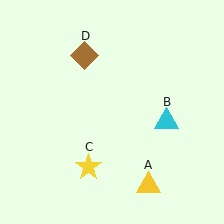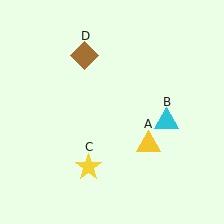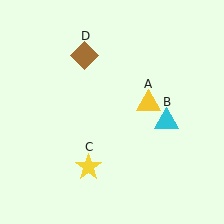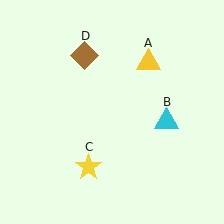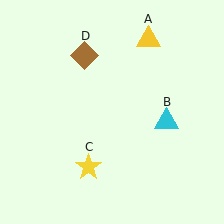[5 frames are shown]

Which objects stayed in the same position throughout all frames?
Cyan triangle (object B) and yellow star (object C) and brown diamond (object D) remained stationary.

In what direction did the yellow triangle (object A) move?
The yellow triangle (object A) moved up.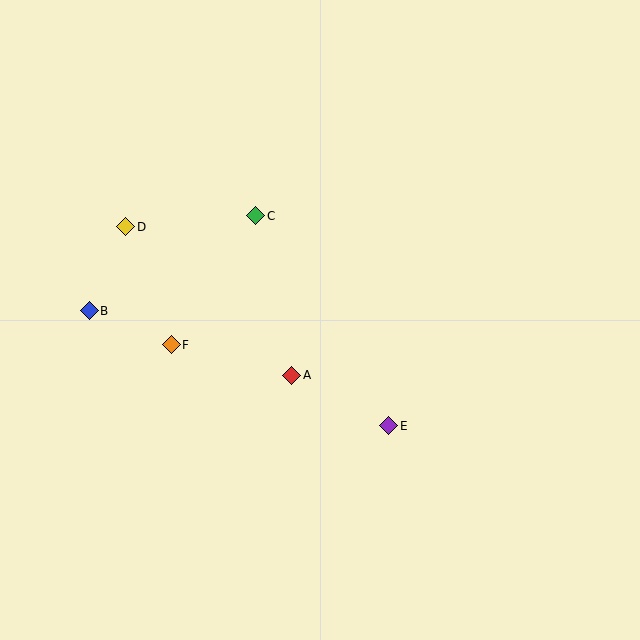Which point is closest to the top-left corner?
Point D is closest to the top-left corner.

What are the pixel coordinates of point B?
Point B is at (89, 311).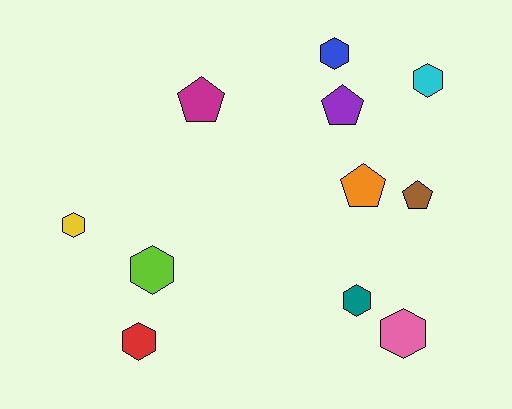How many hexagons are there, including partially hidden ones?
There are 7 hexagons.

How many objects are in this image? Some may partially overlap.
There are 11 objects.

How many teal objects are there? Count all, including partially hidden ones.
There is 1 teal object.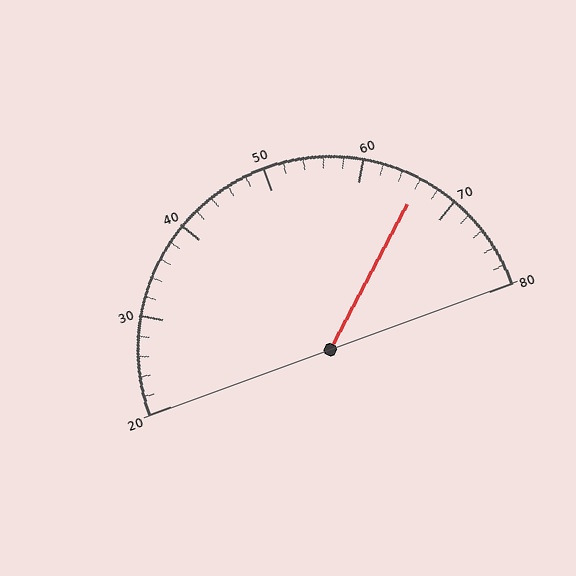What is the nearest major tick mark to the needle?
The nearest major tick mark is 70.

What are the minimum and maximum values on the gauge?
The gauge ranges from 20 to 80.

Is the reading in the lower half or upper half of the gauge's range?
The reading is in the upper half of the range (20 to 80).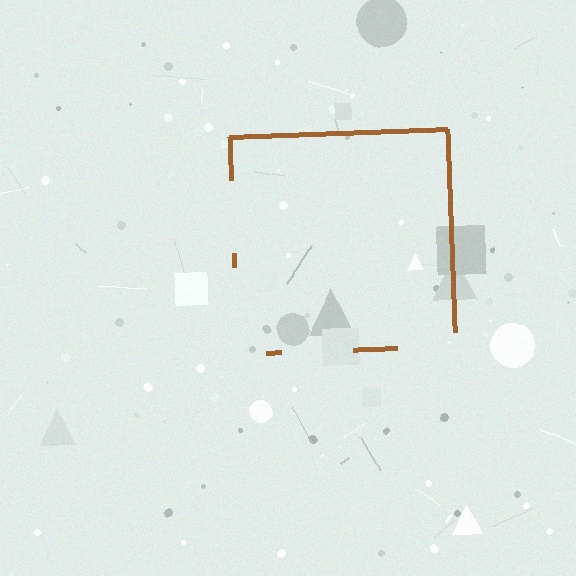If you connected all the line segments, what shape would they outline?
They would outline a square.